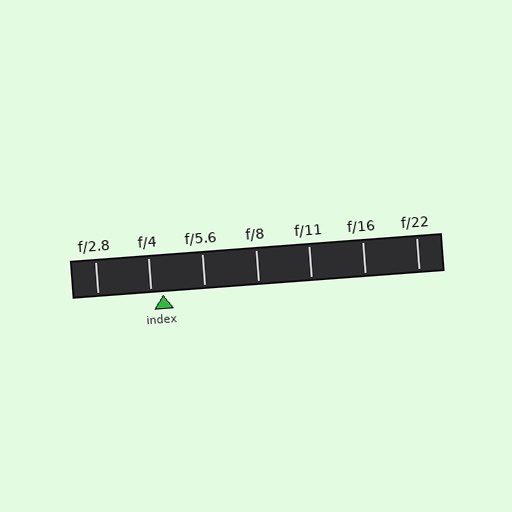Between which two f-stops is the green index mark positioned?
The index mark is between f/4 and f/5.6.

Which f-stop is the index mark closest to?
The index mark is closest to f/4.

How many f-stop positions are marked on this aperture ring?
There are 7 f-stop positions marked.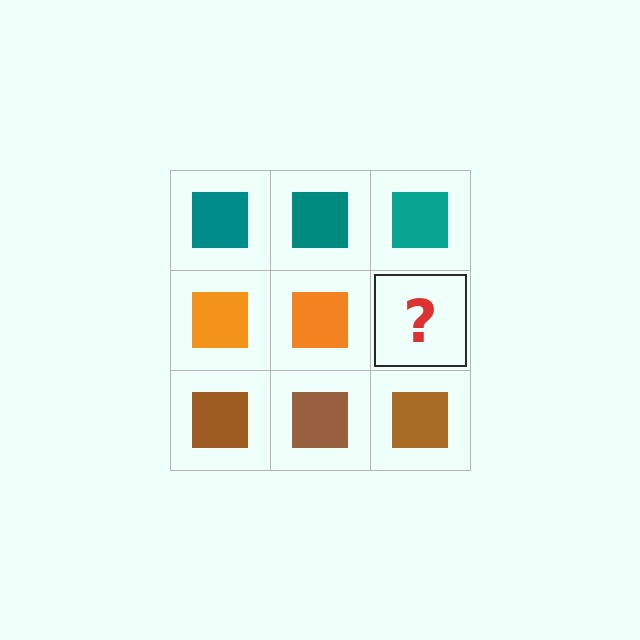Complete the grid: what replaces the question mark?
The question mark should be replaced with an orange square.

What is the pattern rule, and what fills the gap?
The rule is that each row has a consistent color. The gap should be filled with an orange square.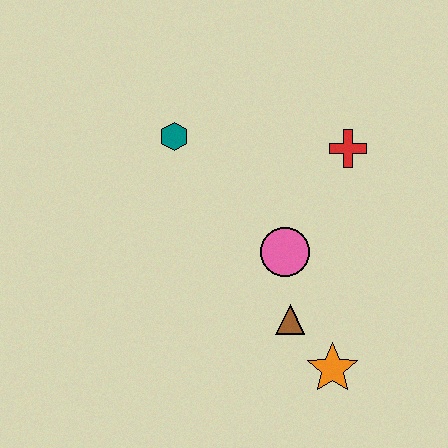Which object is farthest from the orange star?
The teal hexagon is farthest from the orange star.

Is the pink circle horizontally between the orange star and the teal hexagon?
Yes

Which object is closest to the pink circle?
The brown triangle is closest to the pink circle.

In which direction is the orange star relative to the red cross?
The orange star is below the red cross.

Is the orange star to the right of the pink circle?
Yes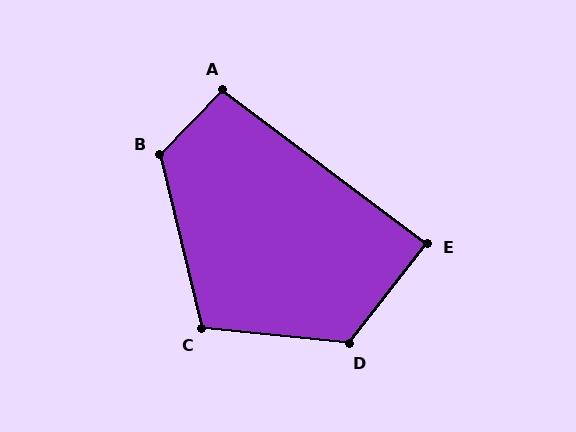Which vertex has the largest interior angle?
B, at approximately 123 degrees.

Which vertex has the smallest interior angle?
E, at approximately 89 degrees.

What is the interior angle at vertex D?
Approximately 122 degrees (obtuse).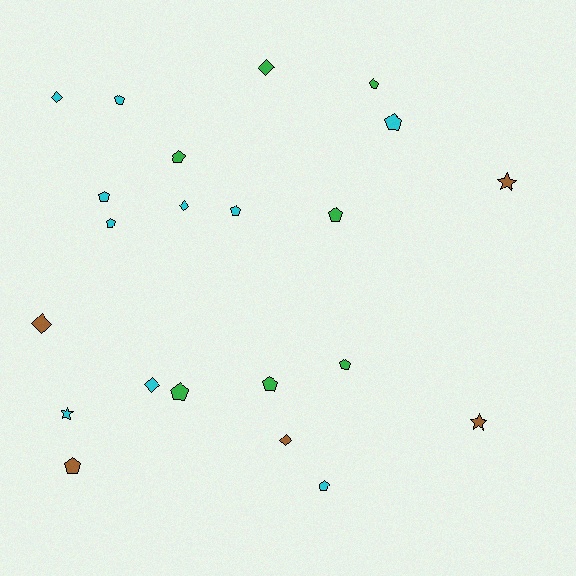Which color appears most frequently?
Cyan, with 10 objects.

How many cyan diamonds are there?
There are 3 cyan diamonds.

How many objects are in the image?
There are 22 objects.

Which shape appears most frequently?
Pentagon, with 13 objects.